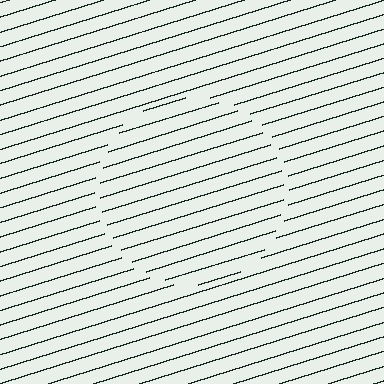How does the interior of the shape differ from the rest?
The interior of the shape contains the same grating, shifted by half a period — the contour is defined by the phase discontinuity where line-ends from the inner and outer gratings abut.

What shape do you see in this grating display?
An illusory circle. The interior of the shape contains the same grating, shifted by half a period — the contour is defined by the phase discontinuity where line-ends from the inner and outer gratings abut.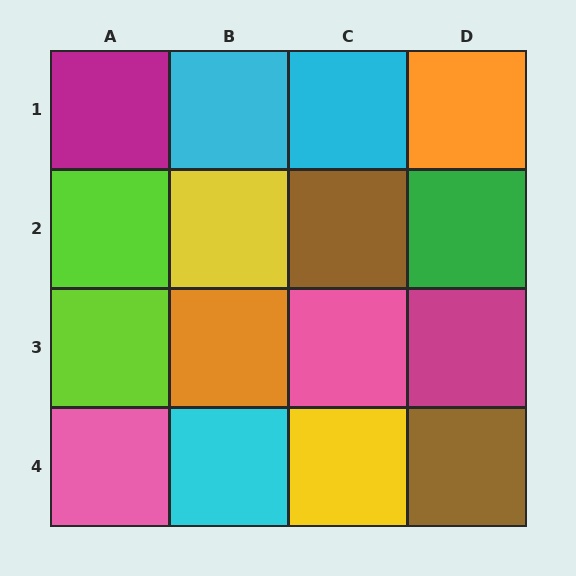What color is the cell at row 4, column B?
Cyan.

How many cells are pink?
2 cells are pink.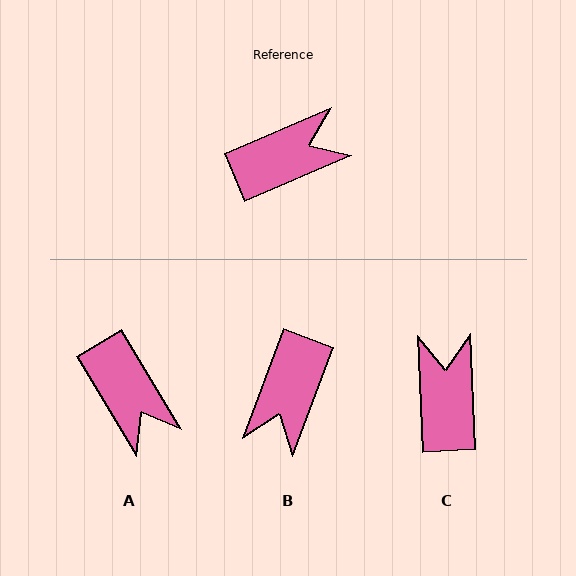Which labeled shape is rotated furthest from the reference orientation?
B, about 134 degrees away.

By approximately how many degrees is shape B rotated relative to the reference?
Approximately 134 degrees clockwise.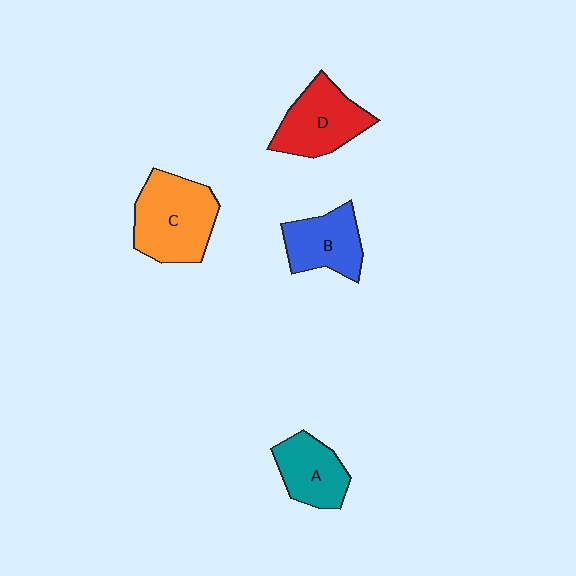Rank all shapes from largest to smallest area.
From largest to smallest: C (orange), D (red), B (blue), A (teal).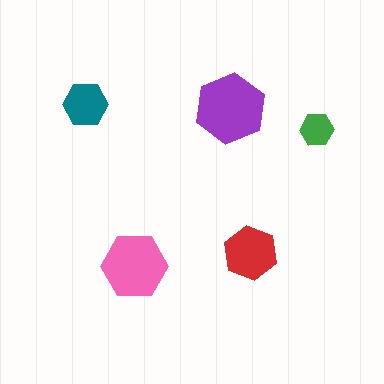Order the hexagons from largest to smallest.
the purple one, the pink one, the red one, the teal one, the green one.